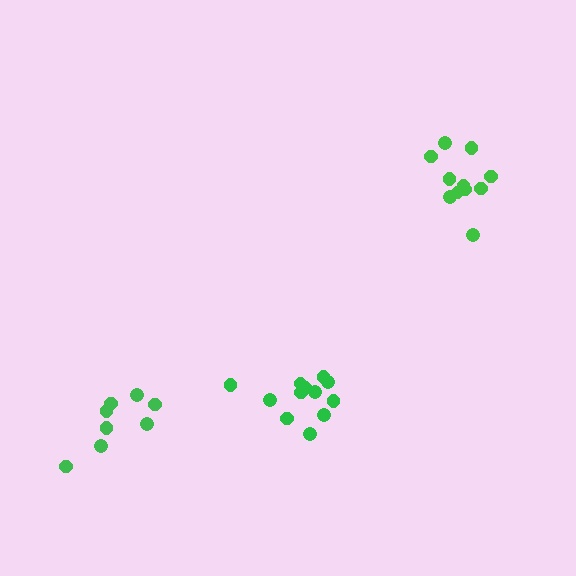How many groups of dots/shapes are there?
There are 3 groups.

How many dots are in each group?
Group 1: 12 dots, Group 2: 8 dots, Group 3: 11 dots (31 total).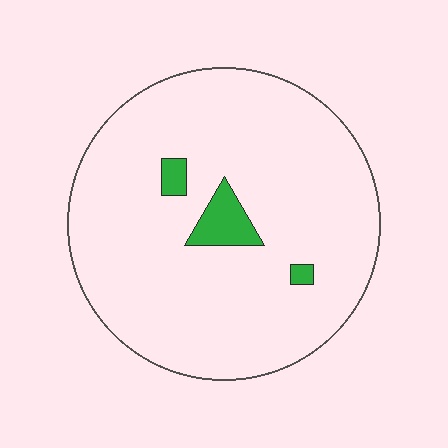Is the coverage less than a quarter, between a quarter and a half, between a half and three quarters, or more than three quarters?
Less than a quarter.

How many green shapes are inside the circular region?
3.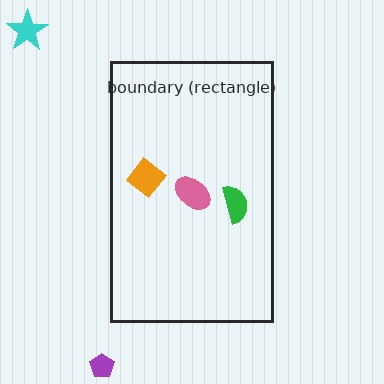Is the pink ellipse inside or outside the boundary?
Inside.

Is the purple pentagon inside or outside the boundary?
Outside.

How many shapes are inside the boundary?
3 inside, 2 outside.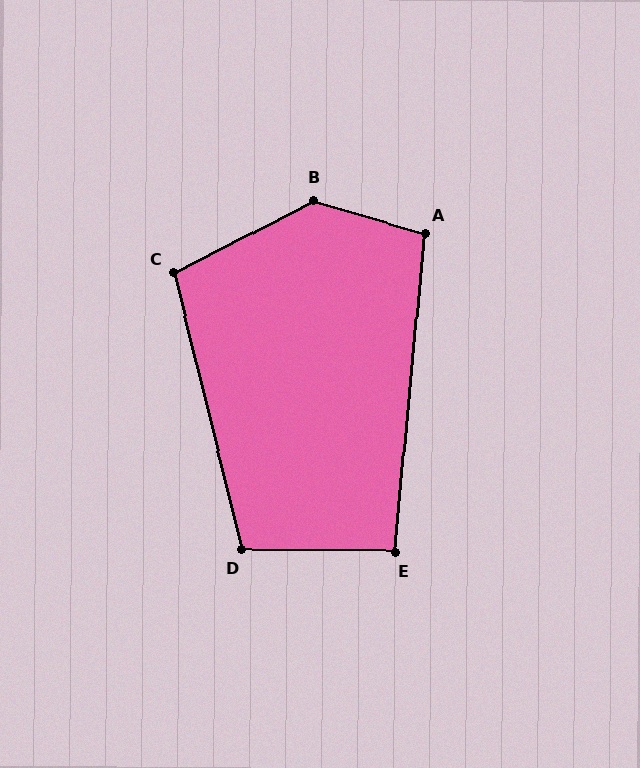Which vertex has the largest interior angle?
B, at approximately 136 degrees.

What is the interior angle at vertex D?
Approximately 104 degrees (obtuse).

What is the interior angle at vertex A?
Approximately 101 degrees (obtuse).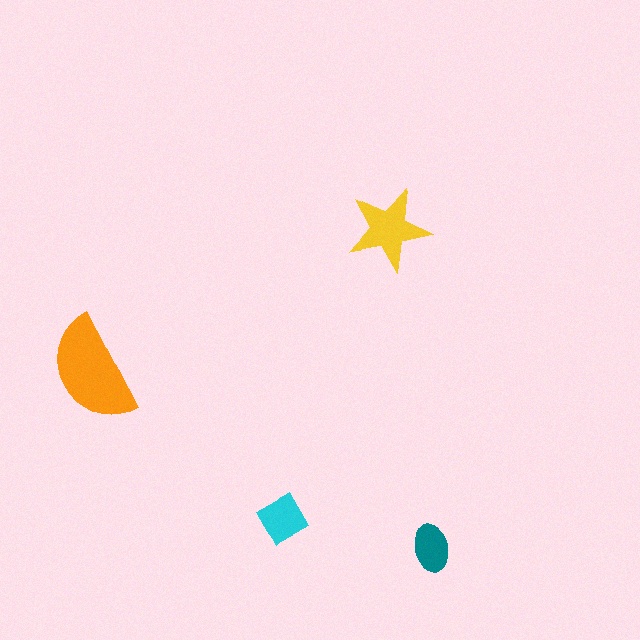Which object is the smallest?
The teal ellipse.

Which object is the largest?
The orange semicircle.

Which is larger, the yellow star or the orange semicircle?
The orange semicircle.